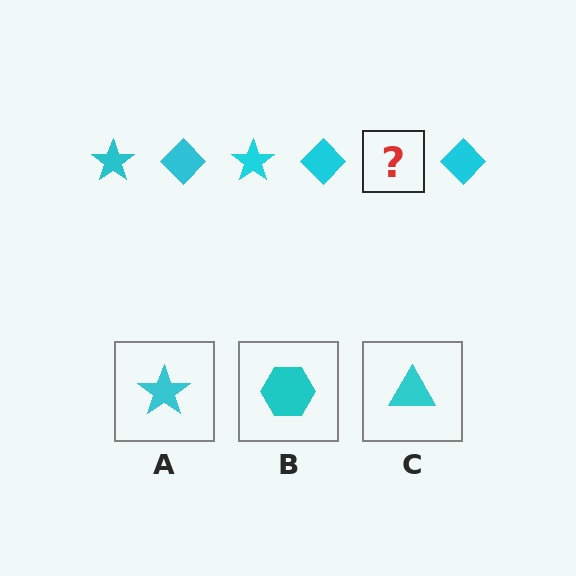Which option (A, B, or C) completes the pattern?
A.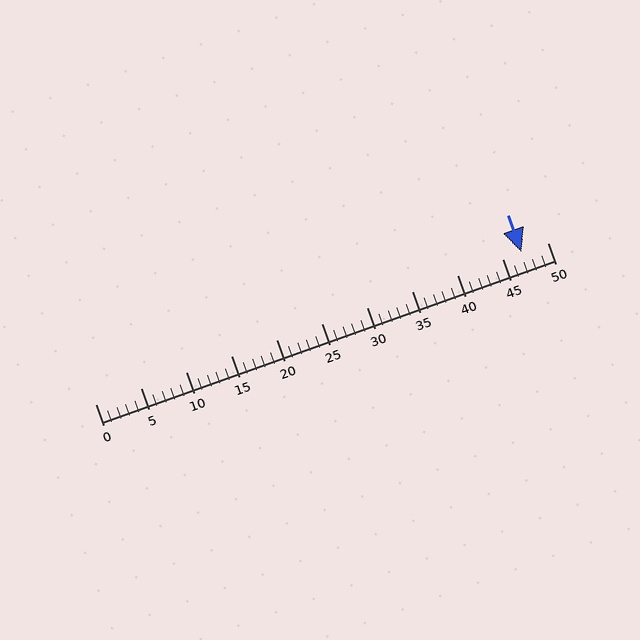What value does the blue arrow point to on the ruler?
The blue arrow points to approximately 47.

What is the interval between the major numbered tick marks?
The major tick marks are spaced 5 units apart.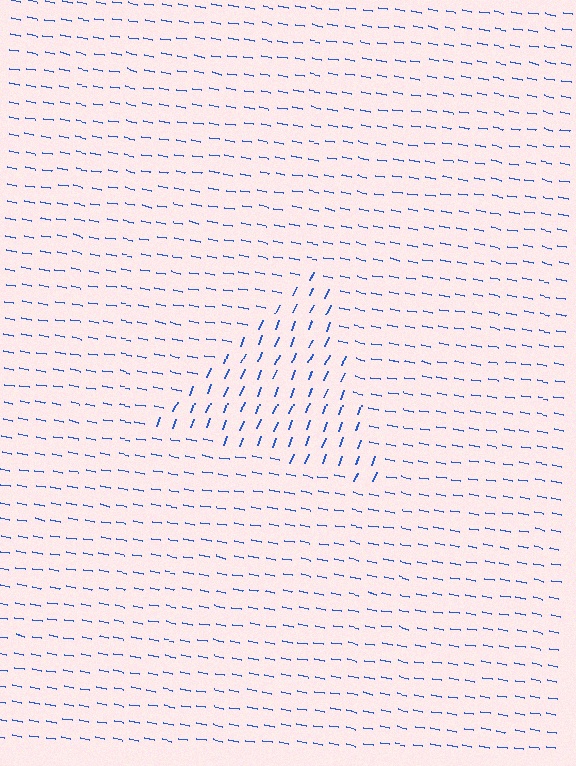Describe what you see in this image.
The image is filled with small blue line segments. A triangle region in the image has lines oriented differently from the surrounding lines, creating a visible texture boundary.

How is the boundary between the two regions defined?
The boundary is defined purely by a change in line orientation (approximately 79 degrees difference). All lines are the same color and thickness.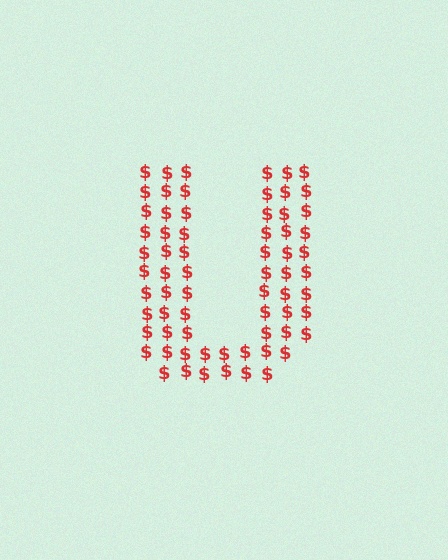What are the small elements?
The small elements are dollar signs.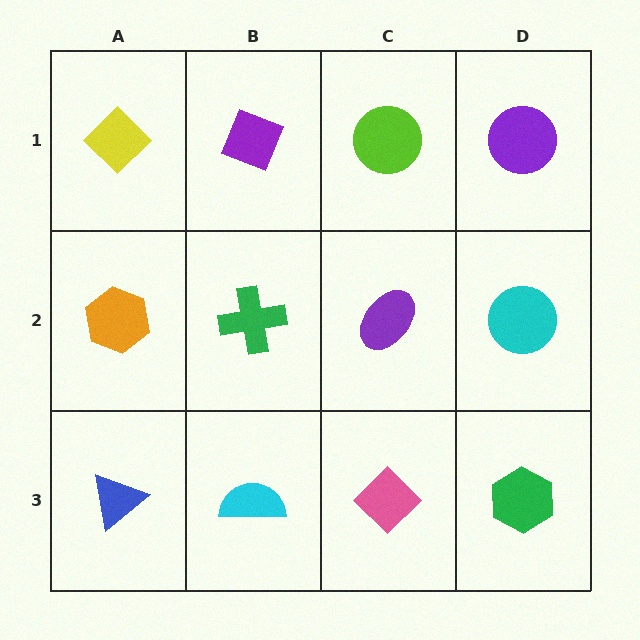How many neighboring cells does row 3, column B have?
3.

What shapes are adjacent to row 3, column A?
An orange hexagon (row 2, column A), a cyan semicircle (row 3, column B).